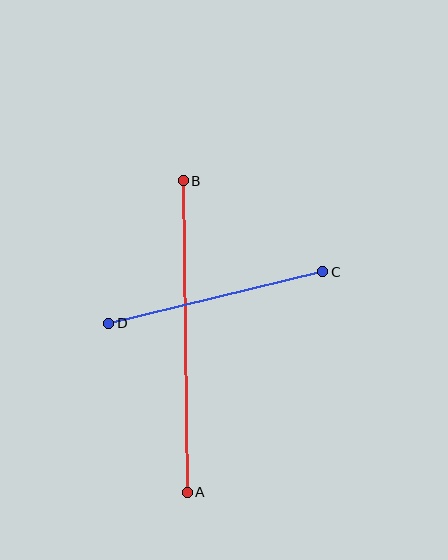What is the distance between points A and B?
The distance is approximately 311 pixels.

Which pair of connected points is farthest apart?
Points A and B are farthest apart.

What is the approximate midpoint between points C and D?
The midpoint is at approximately (216, 297) pixels.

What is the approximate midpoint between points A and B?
The midpoint is at approximately (185, 336) pixels.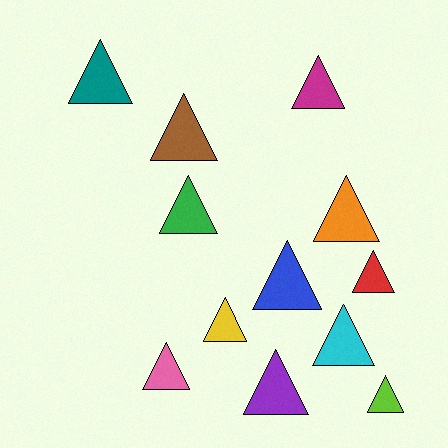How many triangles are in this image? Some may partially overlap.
There are 12 triangles.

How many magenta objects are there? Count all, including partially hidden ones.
There is 1 magenta object.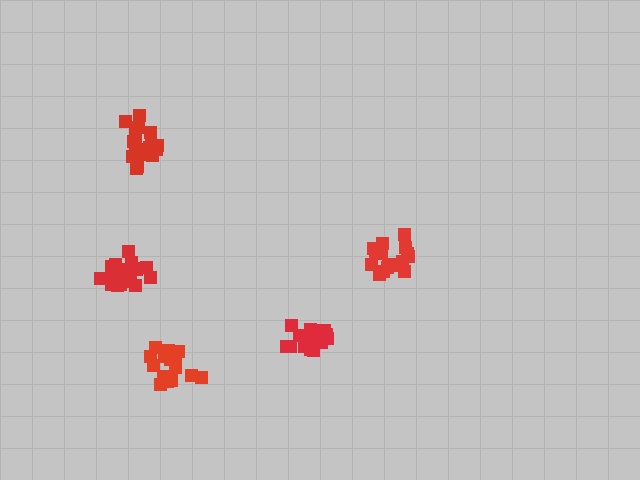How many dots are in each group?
Group 1: 18 dots, Group 2: 20 dots, Group 3: 19 dots, Group 4: 21 dots, Group 5: 17 dots (95 total).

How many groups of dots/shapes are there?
There are 5 groups.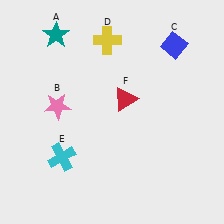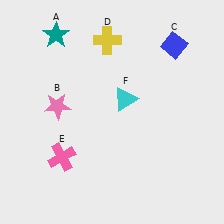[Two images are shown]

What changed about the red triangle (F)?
In Image 1, F is red. In Image 2, it changed to cyan.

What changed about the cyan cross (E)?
In Image 1, E is cyan. In Image 2, it changed to pink.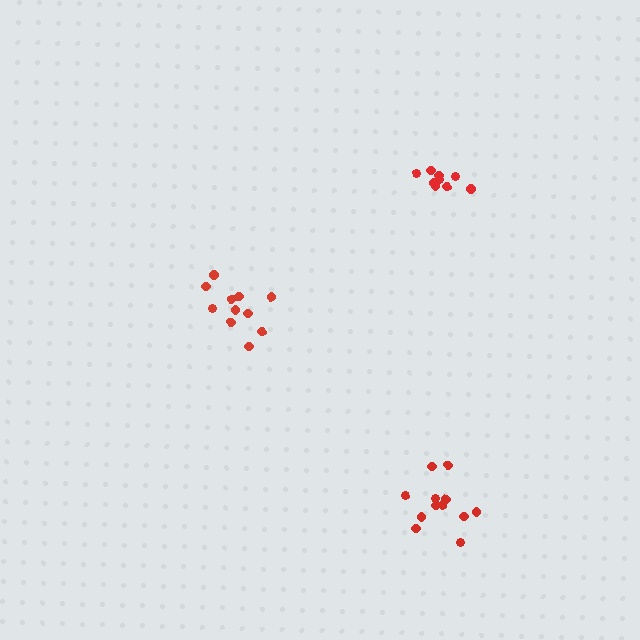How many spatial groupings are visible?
There are 3 spatial groupings.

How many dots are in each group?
Group 1: 11 dots, Group 2: 12 dots, Group 3: 9 dots (32 total).